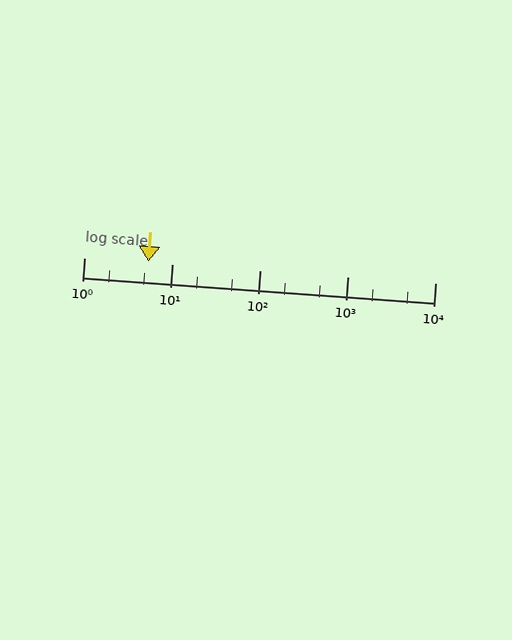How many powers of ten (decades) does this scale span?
The scale spans 4 decades, from 1 to 10000.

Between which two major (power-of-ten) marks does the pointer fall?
The pointer is between 1 and 10.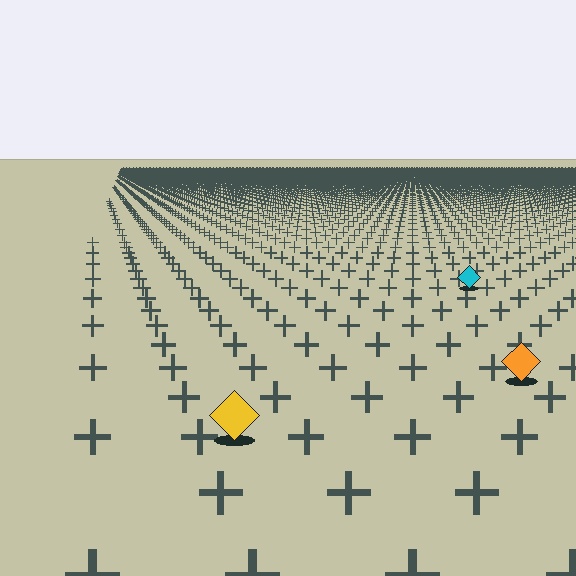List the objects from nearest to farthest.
From nearest to farthest: the yellow diamond, the orange diamond, the cyan diamond.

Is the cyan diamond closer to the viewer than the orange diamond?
No. The orange diamond is closer — you can tell from the texture gradient: the ground texture is coarser near it.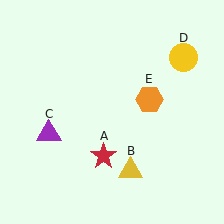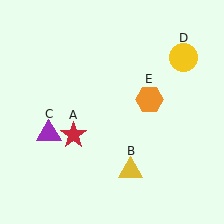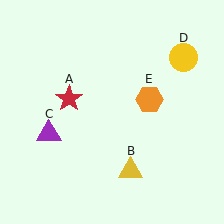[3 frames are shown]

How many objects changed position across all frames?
1 object changed position: red star (object A).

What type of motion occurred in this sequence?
The red star (object A) rotated clockwise around the center of the scene.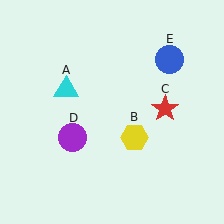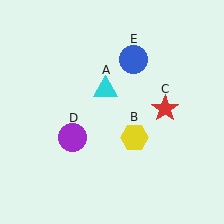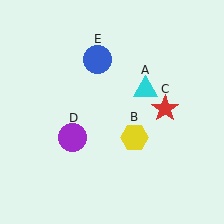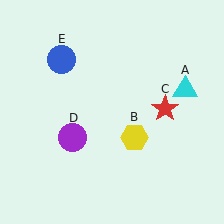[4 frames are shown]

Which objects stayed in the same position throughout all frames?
Yellow hexagon (object B) and red star (object C) and purple circle (object D) remained stationary.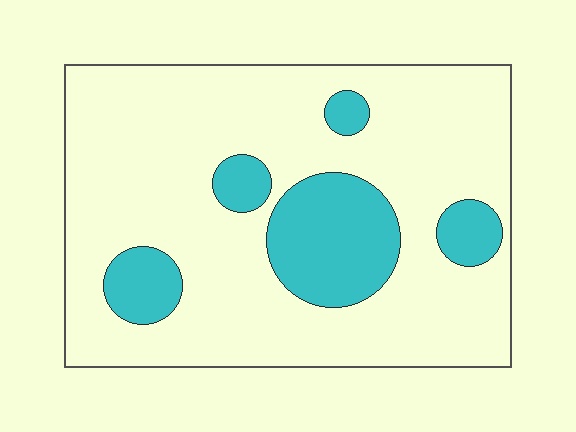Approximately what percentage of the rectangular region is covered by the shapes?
Approximately 20%.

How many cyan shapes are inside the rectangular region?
5.